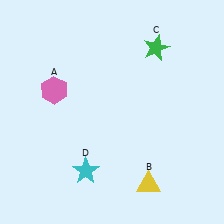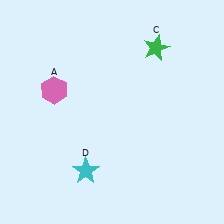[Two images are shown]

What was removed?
The yellow triangle (B) was removed in Image 2.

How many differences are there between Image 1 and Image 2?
There is 1 difference between the two images.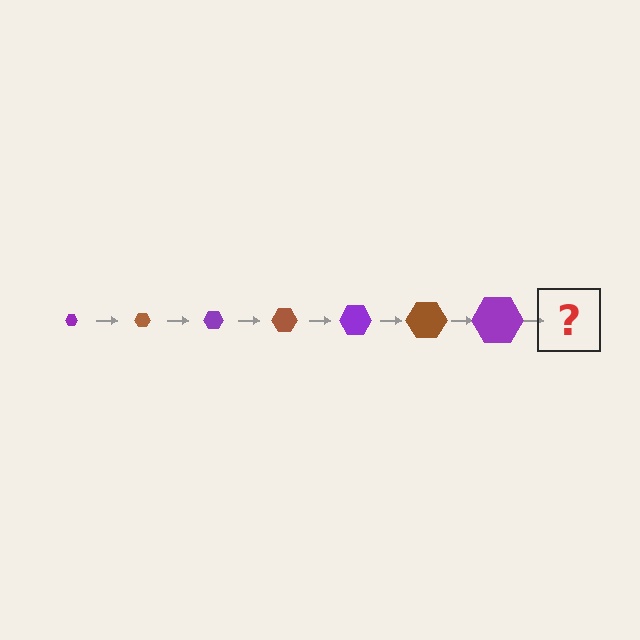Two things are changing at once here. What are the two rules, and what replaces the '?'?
The two rules are that the hexagon grows larger each step and the color cycles through purple and brown. The '?' should be a brown hexagon, larger than the previous one.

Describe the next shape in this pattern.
It should be a brown hexagon, larger than the previous one.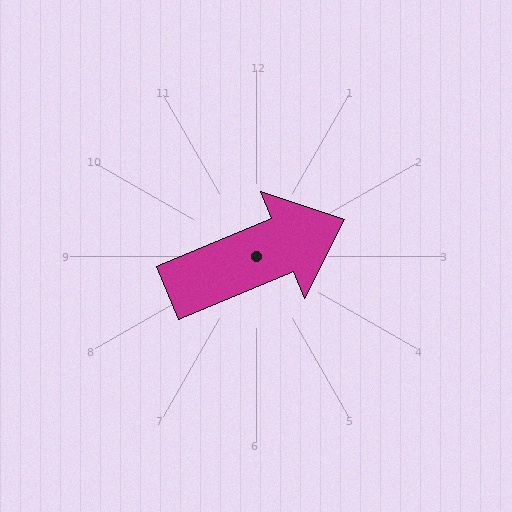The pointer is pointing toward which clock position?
Roughly 2 o'clock.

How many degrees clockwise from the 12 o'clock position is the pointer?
Approximately 67 degrees.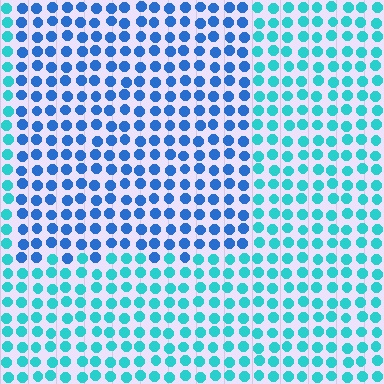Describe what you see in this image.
The image is filled with small cyan elements in a uniform arrangement. A rectangle-shaped region is visible where the elements are tinted to a slightly different hue, forming a subtle color boundary.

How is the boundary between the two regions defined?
The boundary is defined purely by a slight shift in hue (about 36 degrees). Spacing, size, and orientation are identical on both sides.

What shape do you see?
I see a rectangle.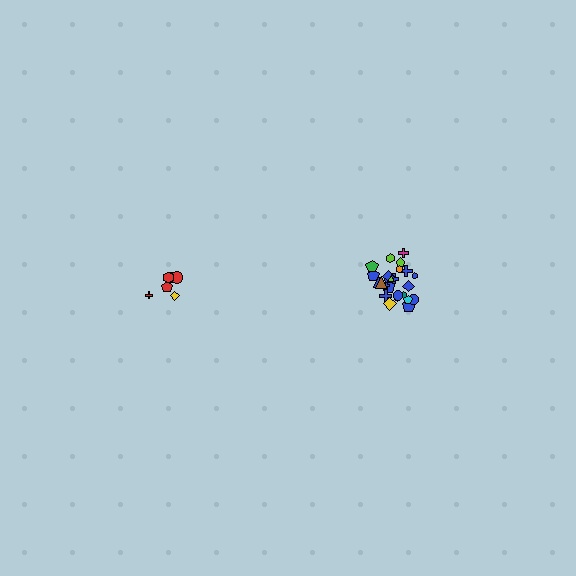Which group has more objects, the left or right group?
The right group.